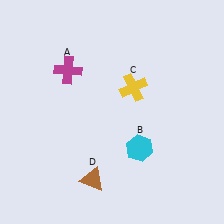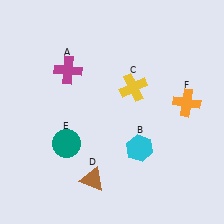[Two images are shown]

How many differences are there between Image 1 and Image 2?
There are 2 differences between the two images.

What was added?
A teal circle (E), an orange cross (F) were added in Image 2.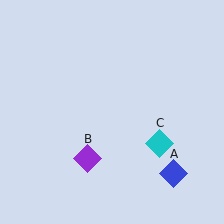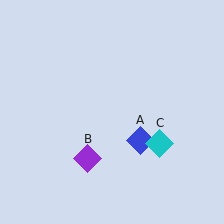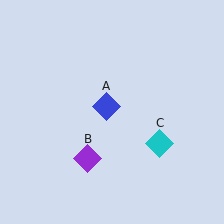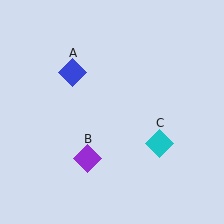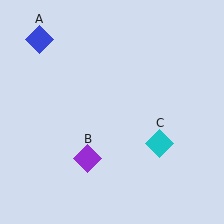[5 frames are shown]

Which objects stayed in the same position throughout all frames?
Purple diamond (object B) and cyan diamond (object C) remained stationary.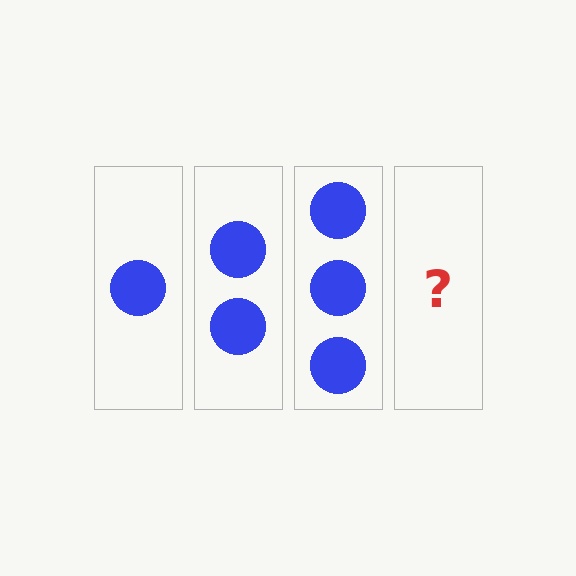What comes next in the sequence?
The next element should be 4 circles.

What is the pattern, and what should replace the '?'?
The pattern is that each step adds one more circle. The '?' should be 4 circles.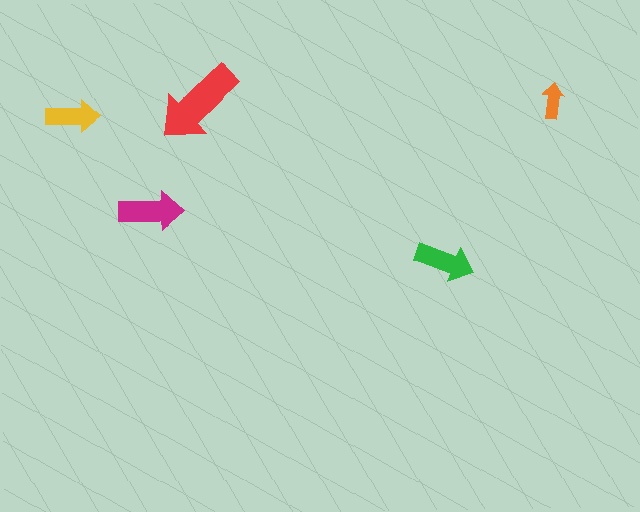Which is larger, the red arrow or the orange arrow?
The red one.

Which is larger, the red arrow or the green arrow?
The red one.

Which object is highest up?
The red arrow is topmost.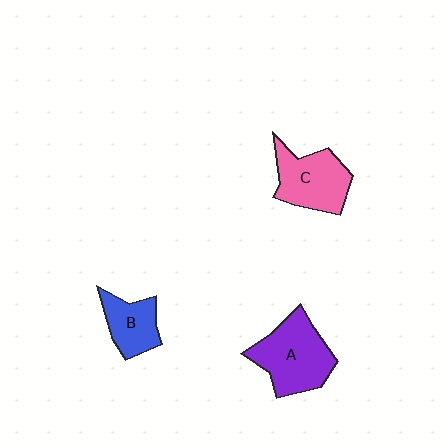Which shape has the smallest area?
Shape B (blue).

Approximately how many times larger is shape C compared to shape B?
Approximately 1.4 times.